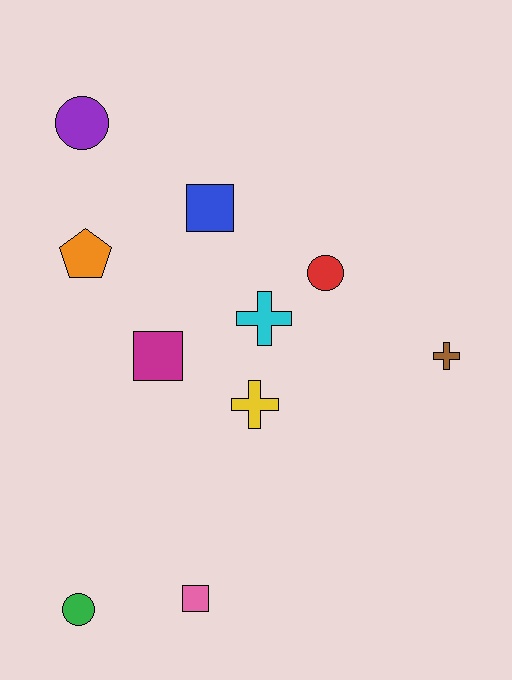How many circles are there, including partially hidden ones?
There are 3 circles.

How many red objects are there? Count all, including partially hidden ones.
There is 1 red object.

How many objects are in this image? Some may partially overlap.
There are 10 objects.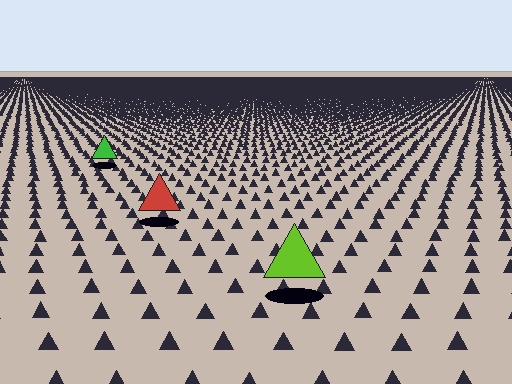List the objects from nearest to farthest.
From nearest to farthest: the lime triangle, the red triangle, the green triangle.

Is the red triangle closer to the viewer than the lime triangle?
No. The lime triangle is closer — you can tell from the texture gradient: the ground texture is coarser near it.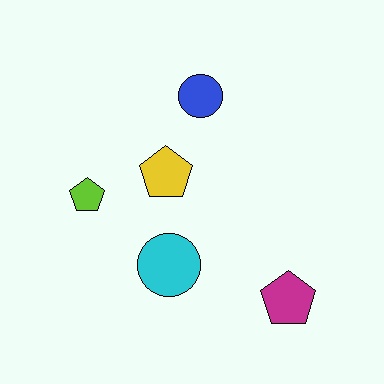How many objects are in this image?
There are 5 objects.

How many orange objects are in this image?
There are no orange objects.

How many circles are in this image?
There are 2 circles.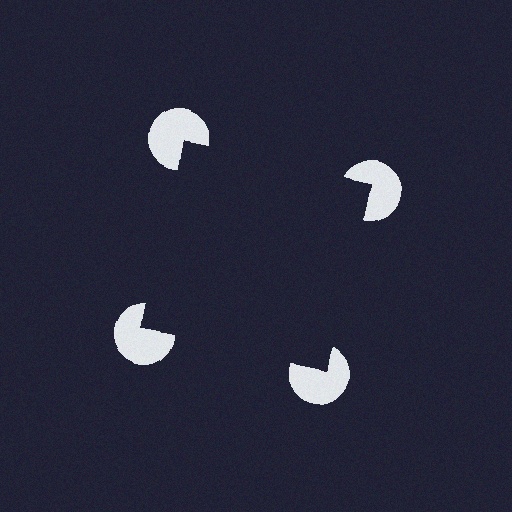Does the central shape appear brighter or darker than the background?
It typically appears slightly darker than the background, even though no actual brightness change is drawn.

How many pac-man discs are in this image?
There are 4 — one at each vertex of the illusory square.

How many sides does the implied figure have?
4 sides.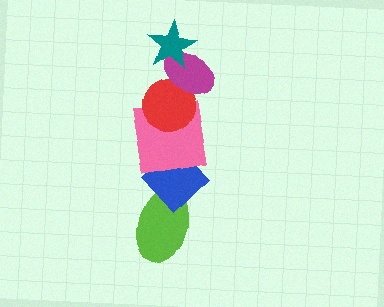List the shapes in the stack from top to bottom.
From top to bottom: the teal star, the magenta ellipse, the red circle, the pink square, the blue diamond, the lime ellipse.